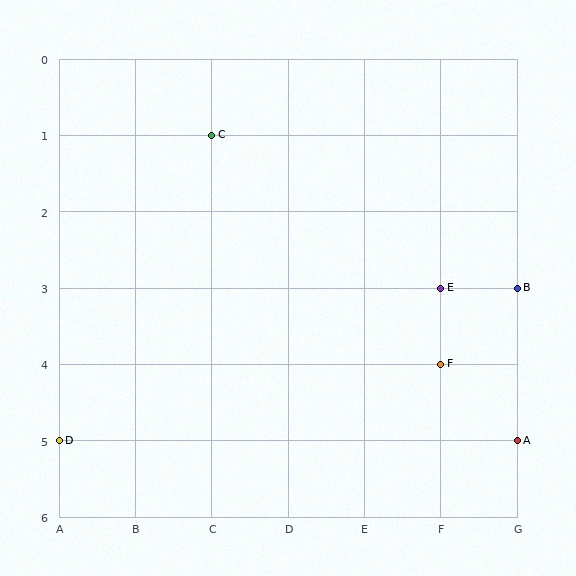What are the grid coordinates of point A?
Point A is at grid coordinates (G, 5).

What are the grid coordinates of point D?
Point D is at grid coordinates (A, 5).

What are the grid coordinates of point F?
Point F is at grid coordinates (F, 4).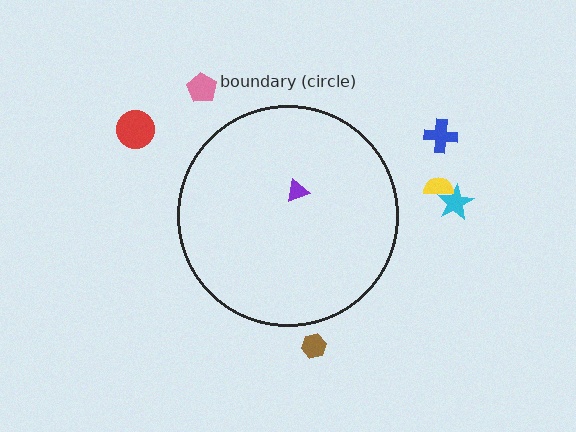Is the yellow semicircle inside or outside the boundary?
Outside.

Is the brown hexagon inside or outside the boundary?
Outside.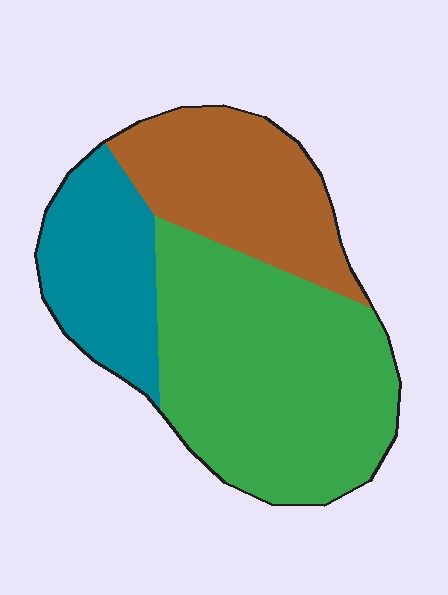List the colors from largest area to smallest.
From largest to smallest: green, brown, teal.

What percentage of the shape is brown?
Brown covers around 25% of the shape.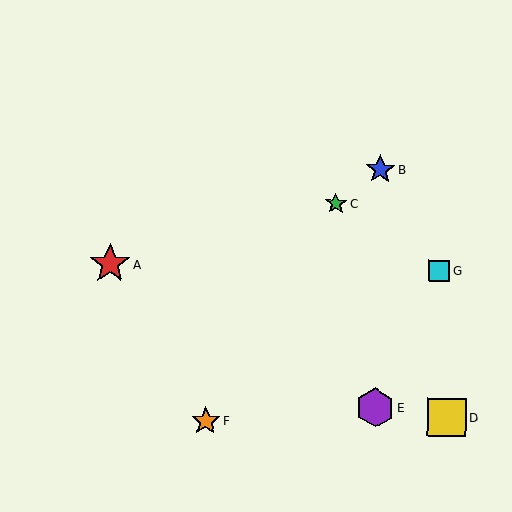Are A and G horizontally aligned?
Yes, both are at y≈264.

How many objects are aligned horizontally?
2 objects (A, G) are aligned horizontally.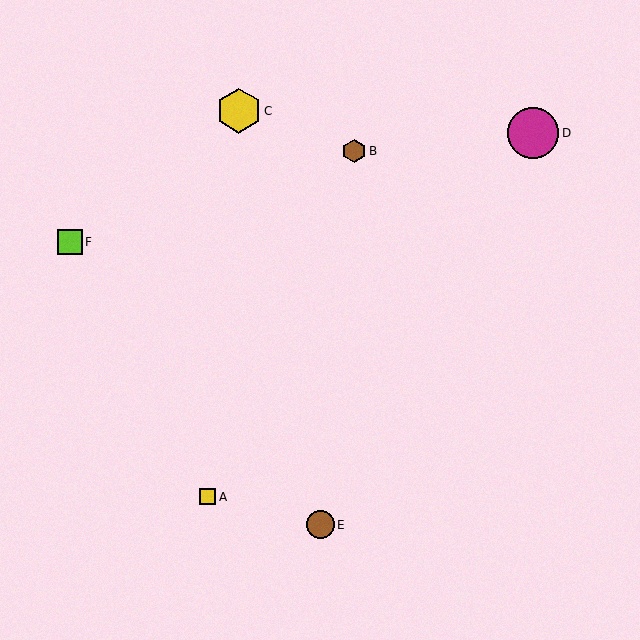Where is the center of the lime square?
The center of the lime square is at (70, 242).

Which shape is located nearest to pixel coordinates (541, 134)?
The magenta circle (labeled D) at (533, 133) is nearest to that location.